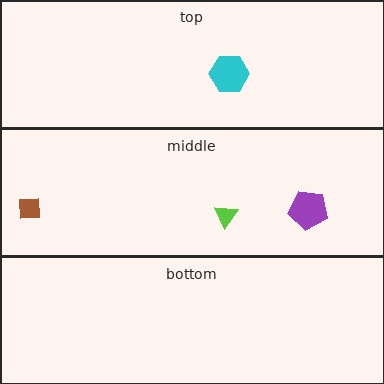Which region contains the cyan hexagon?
The top region.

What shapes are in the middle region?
The purple pentagon, the lime triangle, the brown square.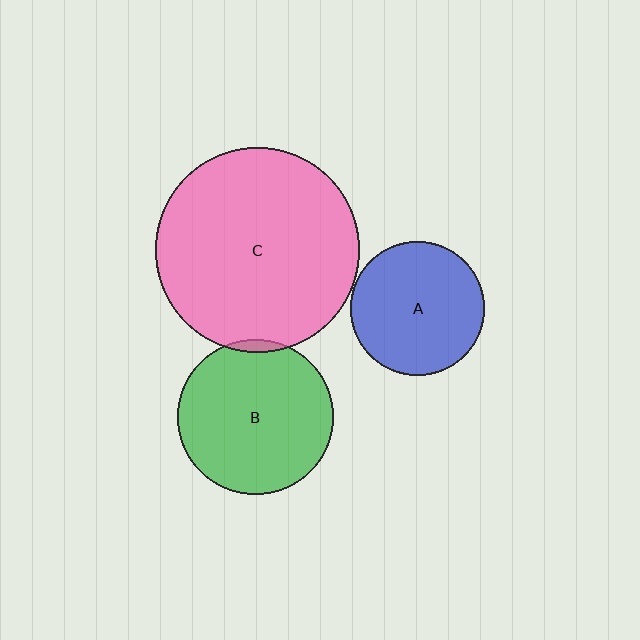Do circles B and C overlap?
Yes.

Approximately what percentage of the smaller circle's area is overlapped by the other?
Approximately 5%.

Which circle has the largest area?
Circle C (pink).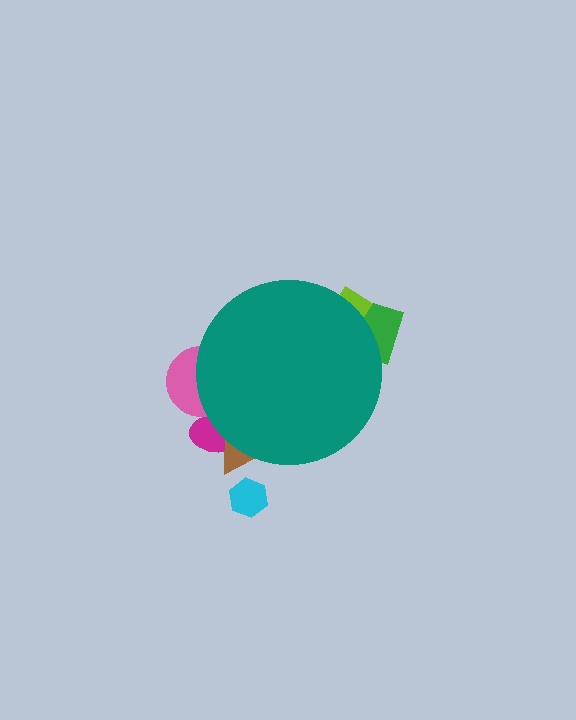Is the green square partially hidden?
Yes, the green square is partially hidden behind the teal circle.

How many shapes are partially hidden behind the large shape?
5 shapes are partially hidden.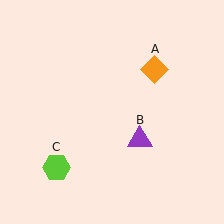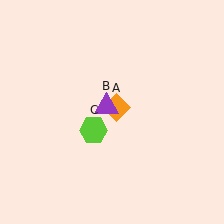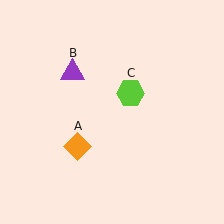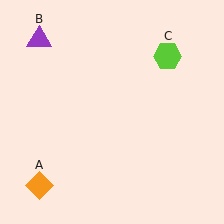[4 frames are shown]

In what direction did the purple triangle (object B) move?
The purple triangle (object B) moved up and to the left.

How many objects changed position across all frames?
3 objects changed position: orange diamond (object A), purple triangle (object B), lime hexagon (object C).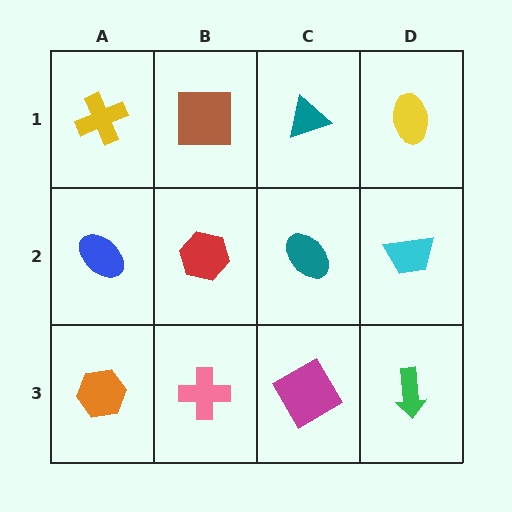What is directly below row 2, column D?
A green arrow.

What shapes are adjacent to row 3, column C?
A teal ellipse (row 2, column C), a pink cross (row 3, column B), a green arrow (row 3, column D).